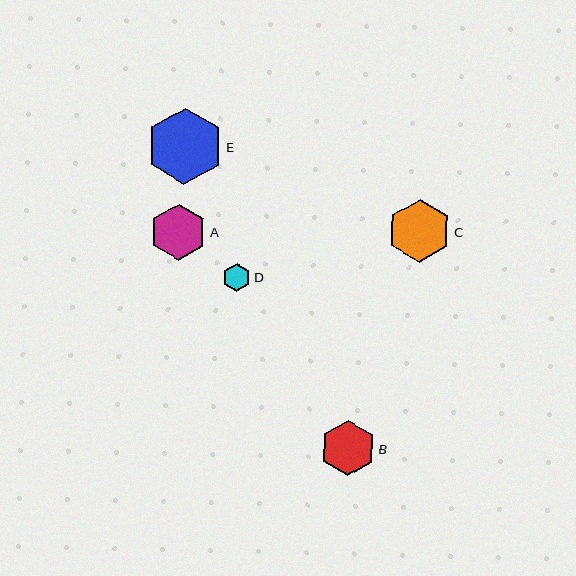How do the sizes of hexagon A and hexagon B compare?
Hexagon A and hexagon B are approximately the same size.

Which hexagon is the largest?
Hexagon E is the largest with a size of approximately 77 pixels.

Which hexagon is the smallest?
Hexagon D is the smallest with a size of approximately 28 pixels.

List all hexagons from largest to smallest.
From largest to smallest: E, C, A, B, D.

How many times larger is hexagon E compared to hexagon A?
Hexagon E is approximately 1.4 times the size of hexagon A.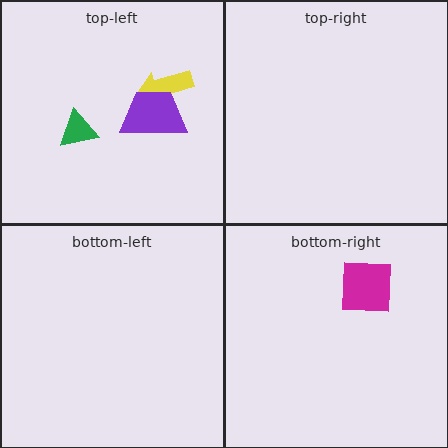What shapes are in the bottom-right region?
The magenta square.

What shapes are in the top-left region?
The yellow arrow, the green triangle, the purple trapezoid.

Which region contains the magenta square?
The bottom-right region.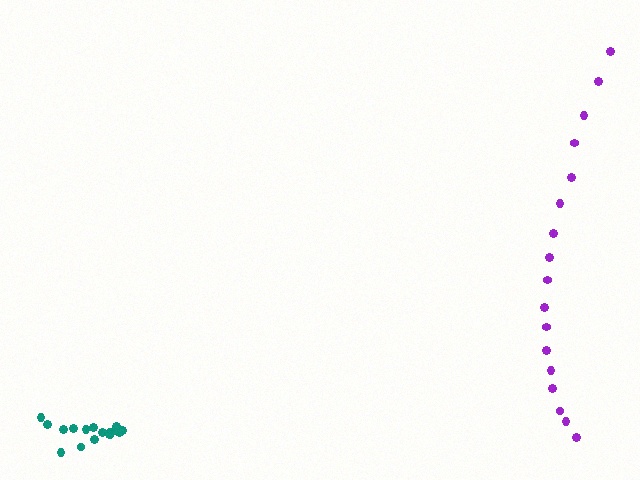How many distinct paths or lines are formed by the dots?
There are 2 distinct paths.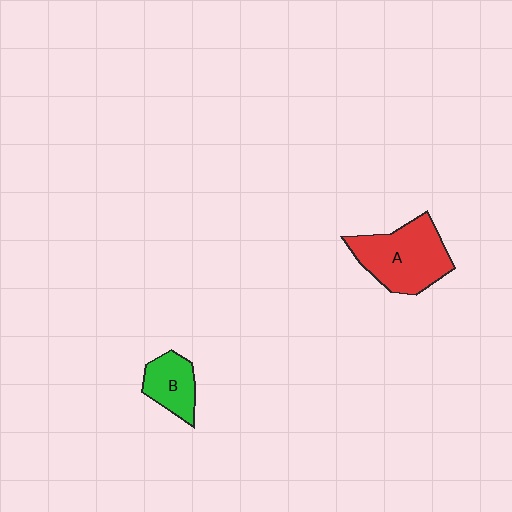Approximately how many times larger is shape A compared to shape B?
Approximately 1.9 times.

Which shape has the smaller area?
Shape B (green).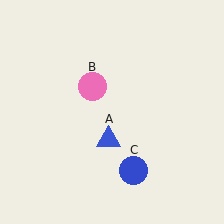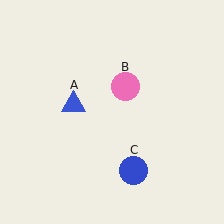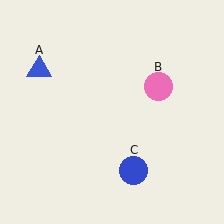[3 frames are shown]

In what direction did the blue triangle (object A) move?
The blue triangle (object A) moved up and to the left.